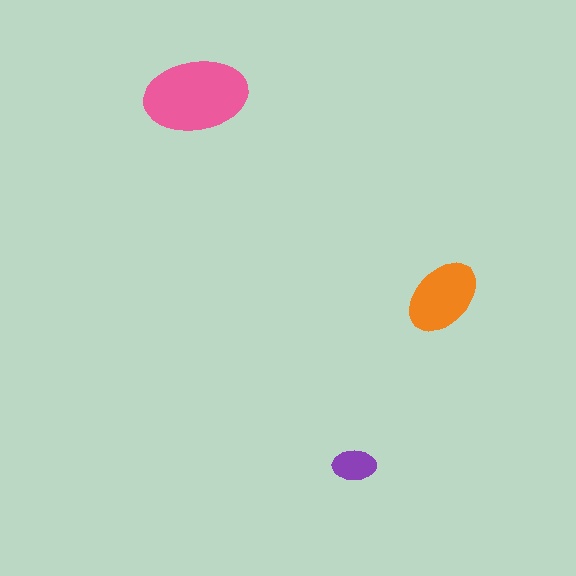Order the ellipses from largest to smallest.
the pink one, the orange one, the purple one.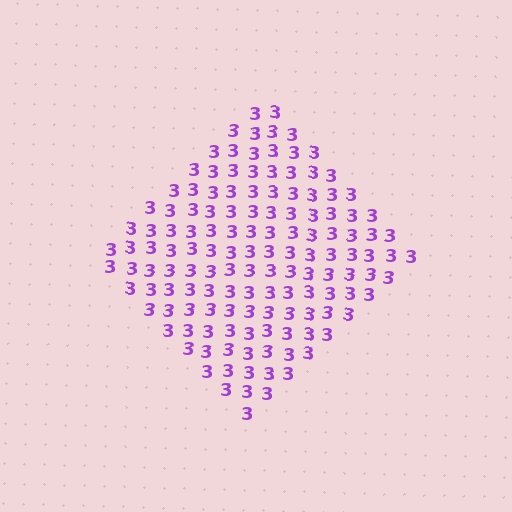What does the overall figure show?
The overall figure shows a diamond.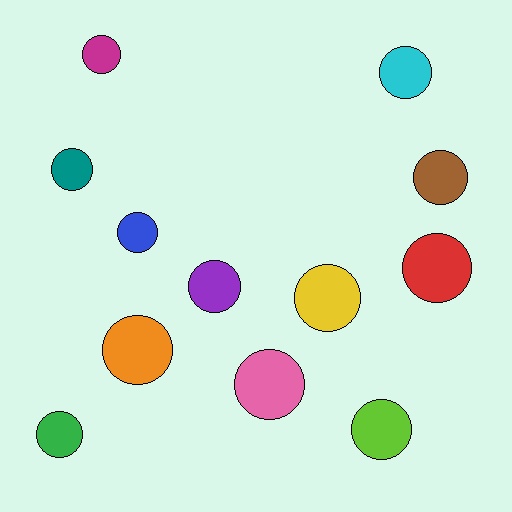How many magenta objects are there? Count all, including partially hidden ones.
There is 1 magenta object.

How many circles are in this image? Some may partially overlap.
There are 12 circles.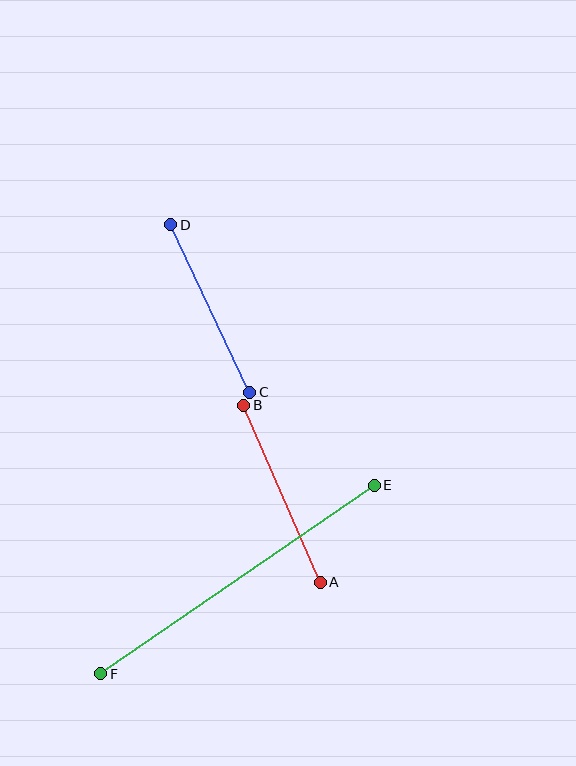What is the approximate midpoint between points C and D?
The midpoint is at approximately (210, 308) pixels.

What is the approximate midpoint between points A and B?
The midpoint is at approximately (282, 494) pixels.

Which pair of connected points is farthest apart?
Points E and F are farthest apart.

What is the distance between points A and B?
The distance is approximately 193 pixels.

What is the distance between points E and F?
The distance is approximately 332 pixels.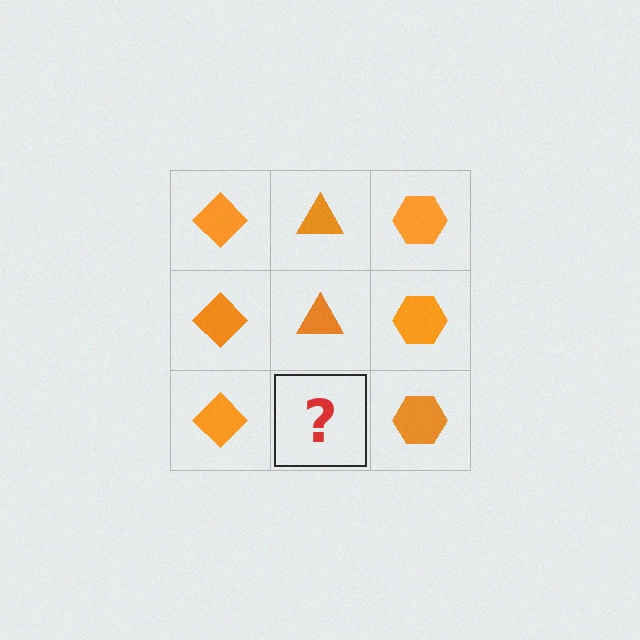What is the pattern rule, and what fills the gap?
The rule is that each column has a consistent shape. The gap should be filled with an orange triangle.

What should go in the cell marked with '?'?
The missing cell should contain an orange triangle.